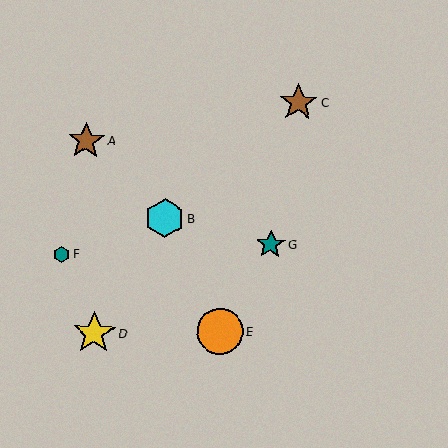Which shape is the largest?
The orange circle (labeled E) is the largest.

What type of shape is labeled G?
Shape G is a teal star.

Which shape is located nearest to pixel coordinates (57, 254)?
The teal hexagon (labeled F) at (62, 254) is nearest to that location.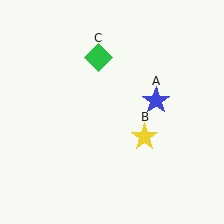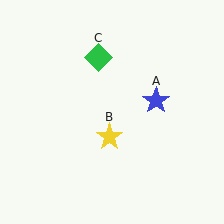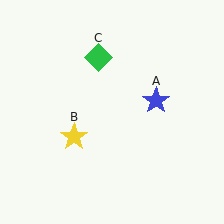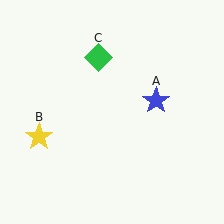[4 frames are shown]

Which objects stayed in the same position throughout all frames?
Blue star (object A) and green diamond (object C) remained stationary.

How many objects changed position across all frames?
1 object changed position: yellow star (object B).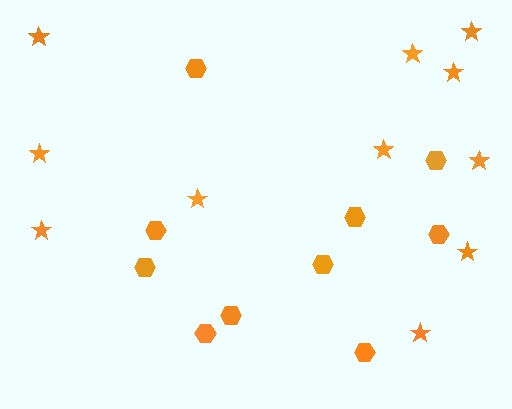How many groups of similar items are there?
There are 2 groups: one group of hexagons (10) and one group of stars (11).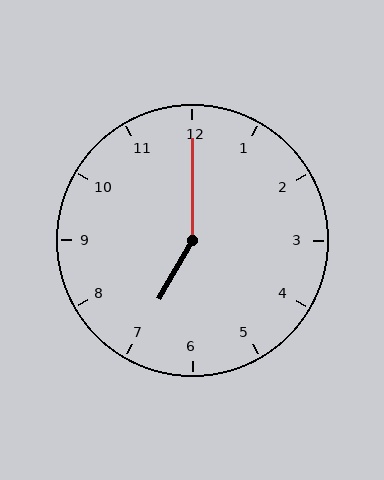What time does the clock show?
7:00.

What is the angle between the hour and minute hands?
Approximately 150 degrees.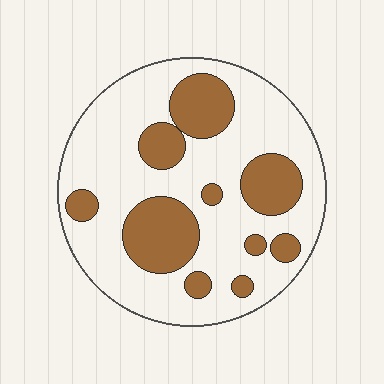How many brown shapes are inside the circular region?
10.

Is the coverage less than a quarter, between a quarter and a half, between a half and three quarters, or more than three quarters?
Between a quarter and a half.